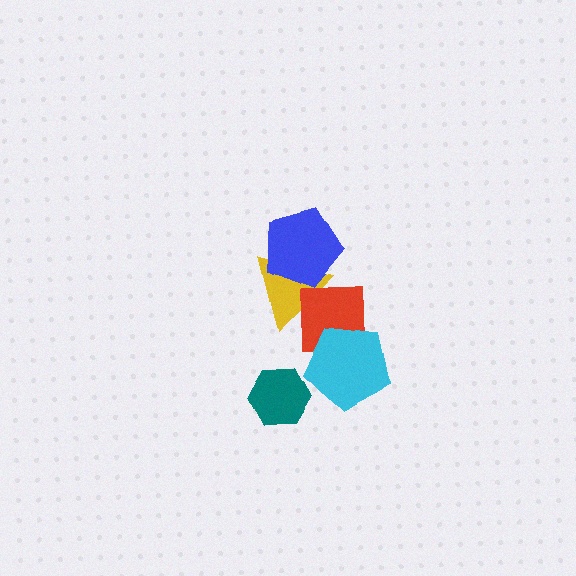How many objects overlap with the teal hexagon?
0 objects overlap with the teal hexagon.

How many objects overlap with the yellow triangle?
2 objects overlap with the yellow triangle.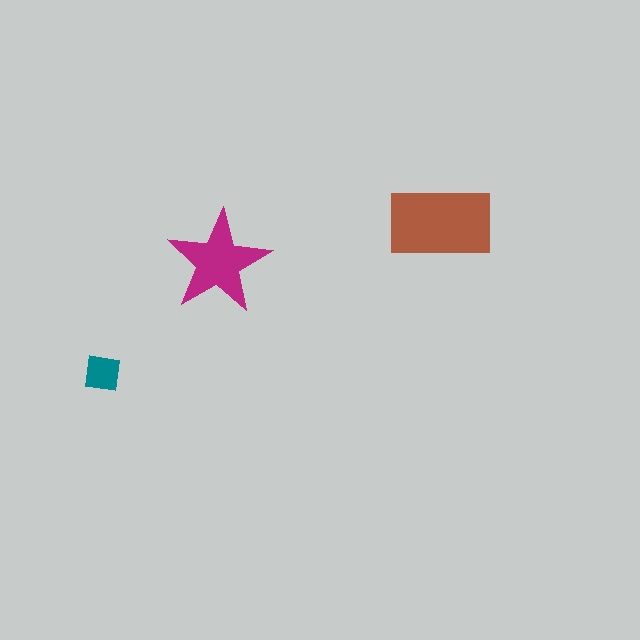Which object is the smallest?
The teal square.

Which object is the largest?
The brown rectangle.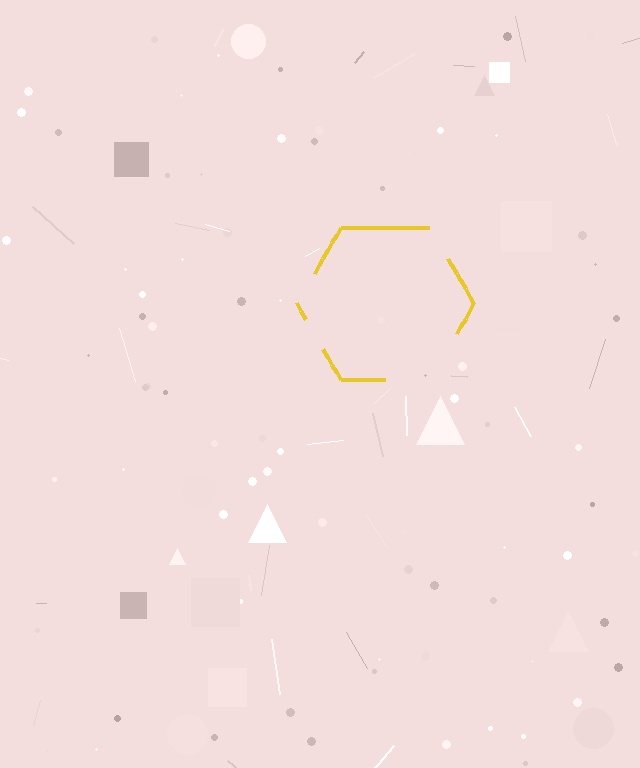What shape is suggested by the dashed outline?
The dashed outline suggests a hexagon.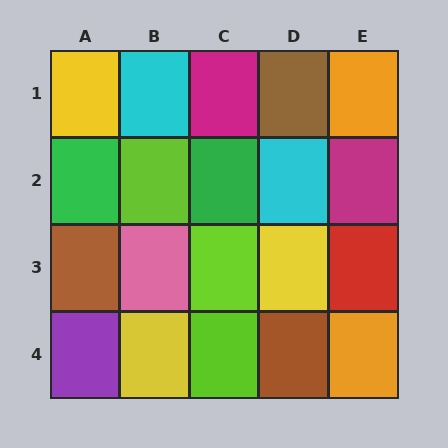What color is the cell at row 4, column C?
Lime.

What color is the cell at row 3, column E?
Red.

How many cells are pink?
1 cell is pink.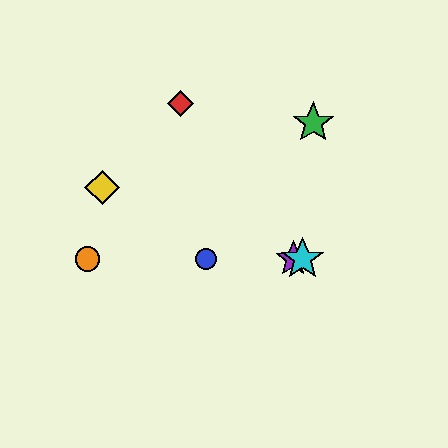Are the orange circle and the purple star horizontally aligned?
Yes, both are at y≈259.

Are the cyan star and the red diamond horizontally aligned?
No, the cyan star is at y≈259 and the red diamond is at y≈104.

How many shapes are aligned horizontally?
4 shapes (the blue circle, the purple star, the orange circle, the cyan star) are aligned horizontally.